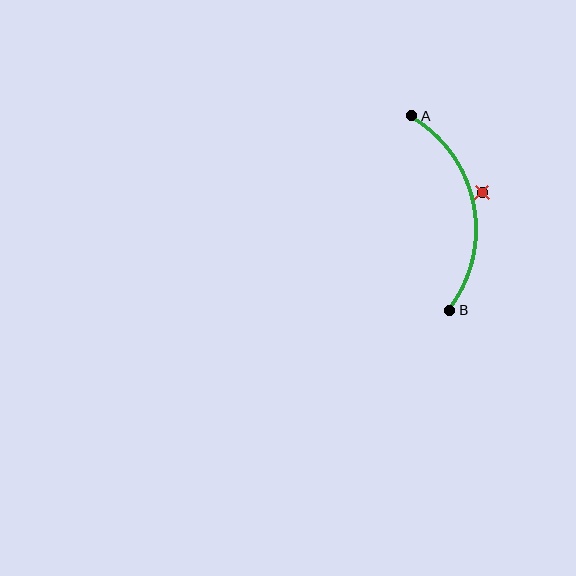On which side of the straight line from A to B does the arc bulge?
The arc bulges to the right of the straight line connecting A and B.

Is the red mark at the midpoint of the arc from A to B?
No — the red mark does not lie on the arc at all. It sits slightly outside the curve.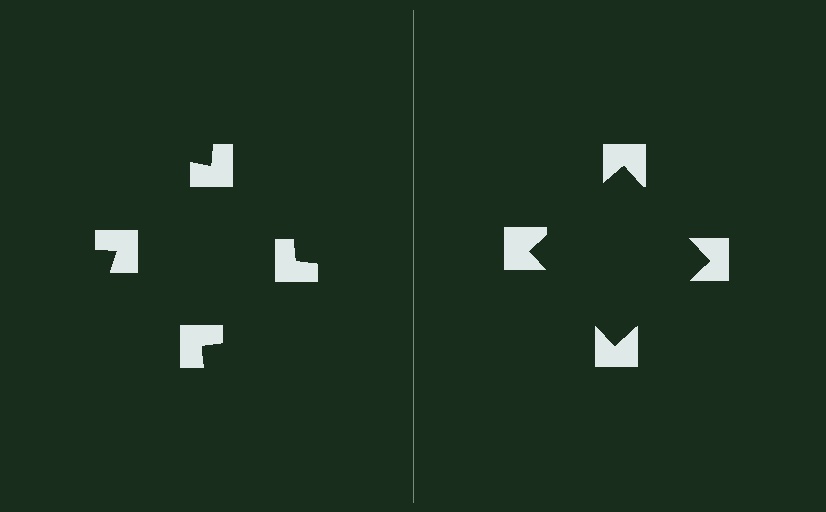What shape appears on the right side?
An illusory square.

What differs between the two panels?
The notched squares are positioned identically on both sides; only the wedge orientations differ. On the right they align to a square; on the left they are misaligned.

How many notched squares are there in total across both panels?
8 — 4 on each side.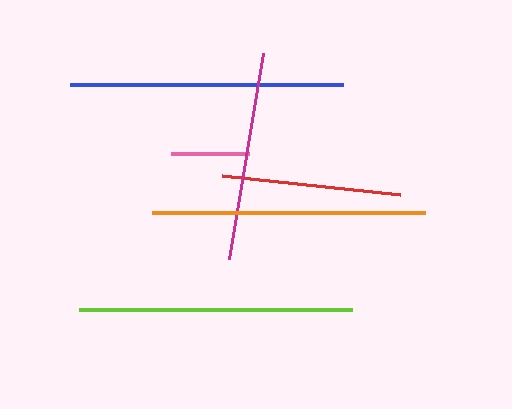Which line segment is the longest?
The orange line is the longest at approximately 273 pixels.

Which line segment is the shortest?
The pink line is the shortest at approximately 78 pixels.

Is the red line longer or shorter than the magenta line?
The magenta line is longer than the red line.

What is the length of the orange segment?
The orange segment is approximately 273 pixels long.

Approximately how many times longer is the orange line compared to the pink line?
The orange line is approximately 3.5 times the length of the pink line.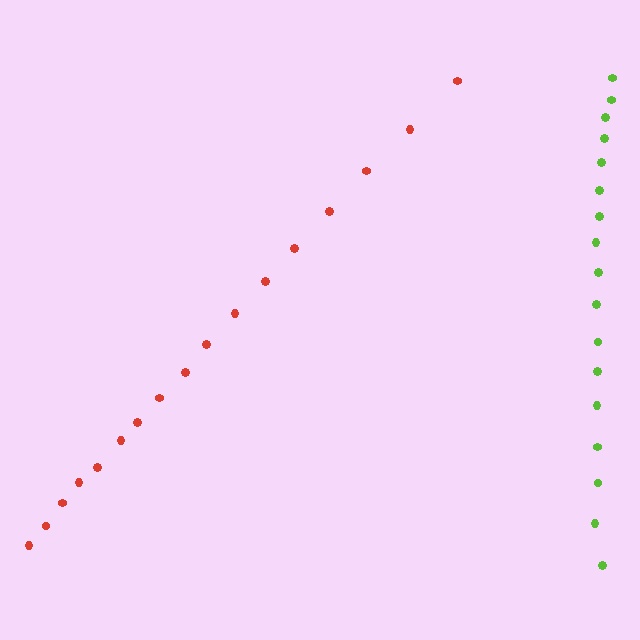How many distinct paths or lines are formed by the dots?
There are 2 distinct paths.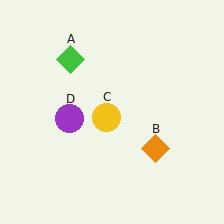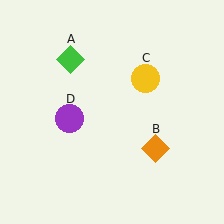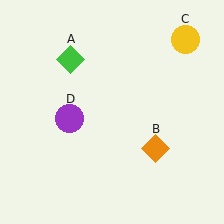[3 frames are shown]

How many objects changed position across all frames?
1 object changed position: yellow circle (object C).